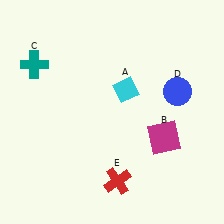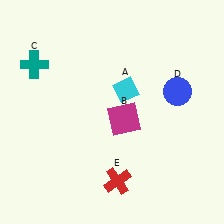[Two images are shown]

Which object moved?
The magenta square (B) moved left.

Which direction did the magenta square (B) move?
The magenta square (B) moved left.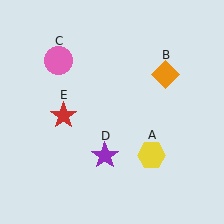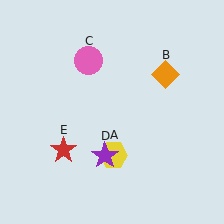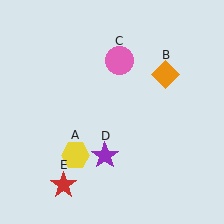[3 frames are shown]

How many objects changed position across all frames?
3 objects changed position: yellow hexagon (object A), pink circle (object C), red star (object E).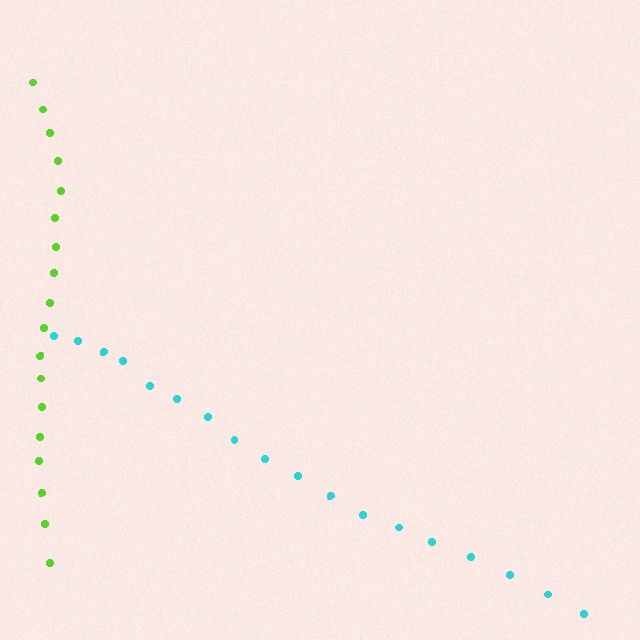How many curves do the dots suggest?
There are 2 distinct paths.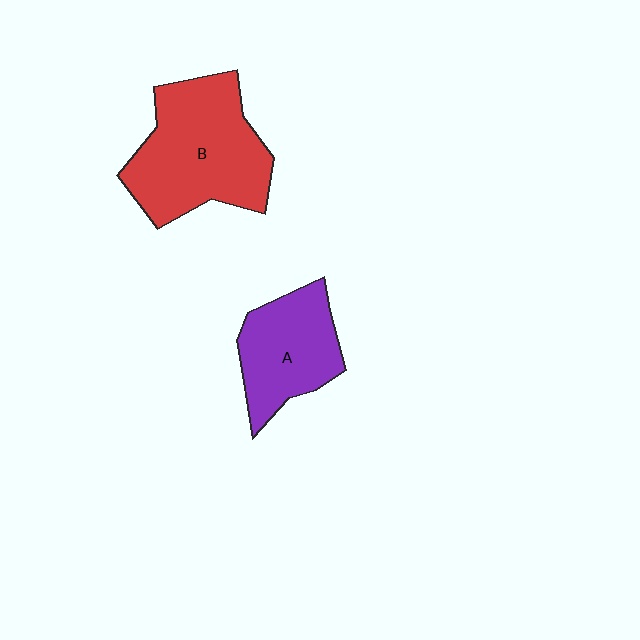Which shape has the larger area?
Shape B (red).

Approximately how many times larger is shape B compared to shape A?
Approximately 1.5 times.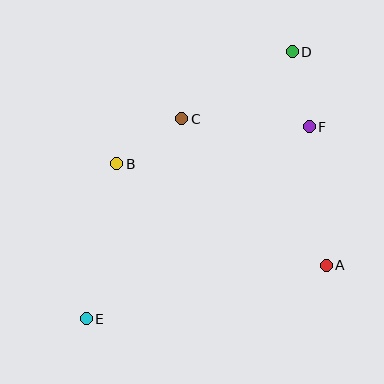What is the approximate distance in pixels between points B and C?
The distance between B and C is approximately 79 pixels.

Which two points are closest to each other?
Points D and F are closest to each other.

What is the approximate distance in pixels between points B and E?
The distance between B and E is approximately 158 pixels.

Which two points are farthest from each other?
Points D and E are farthest from each other.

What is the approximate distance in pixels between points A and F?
The distance between A and F is approximately 139 pixels.